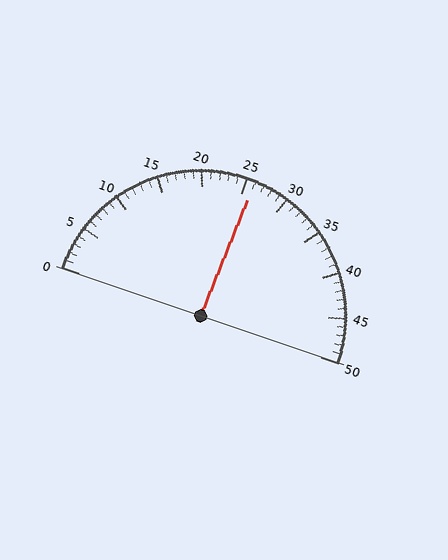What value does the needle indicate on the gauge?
The needle indicates approximately 26.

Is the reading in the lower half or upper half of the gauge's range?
The reading is in the upper half of the range (0 to 50).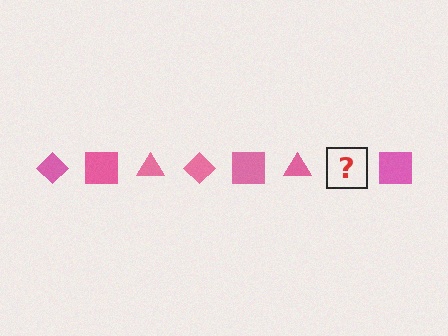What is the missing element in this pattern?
The missing element is a pink diamond.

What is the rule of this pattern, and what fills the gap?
The rule is that the pattern cycles through diamond, square, triangle shapes in pink. The gap should be filled with a pink diamond.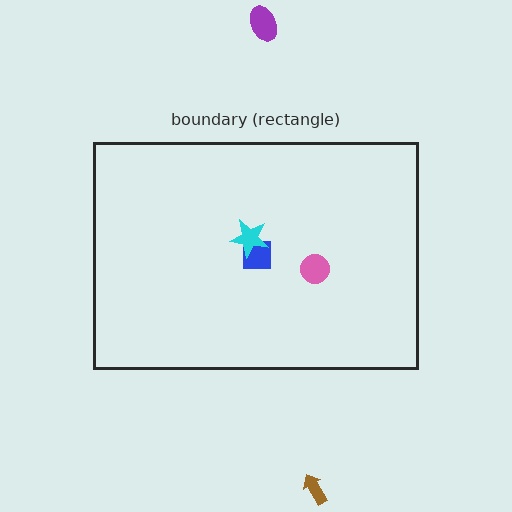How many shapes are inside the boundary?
3 inside, 2 outside.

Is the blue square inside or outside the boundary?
Inside.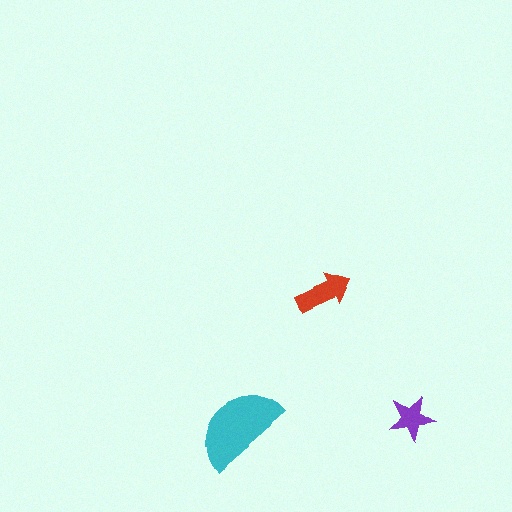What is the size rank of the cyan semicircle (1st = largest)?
1st.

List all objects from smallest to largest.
The purple star, the red arrow, the cyan semicircle.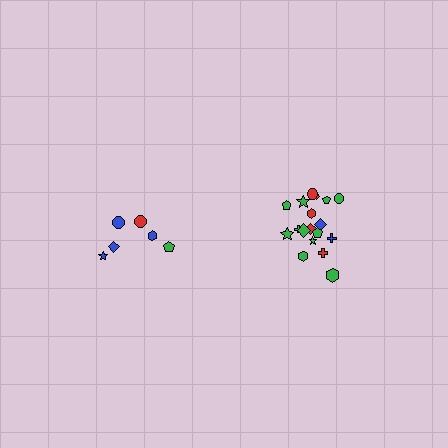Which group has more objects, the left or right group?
The right group.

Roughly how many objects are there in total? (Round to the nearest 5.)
Roughly 25 objects in total.